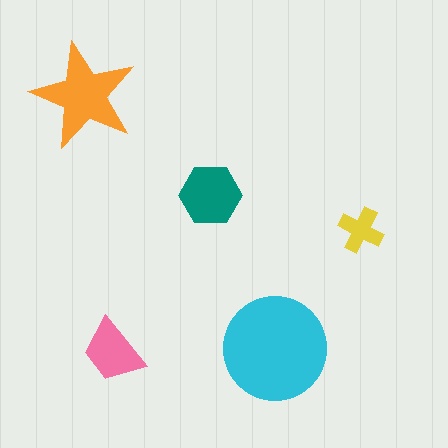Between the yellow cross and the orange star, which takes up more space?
The orange star.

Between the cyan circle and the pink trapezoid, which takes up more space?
The cyan circle.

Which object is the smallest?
The yellow cross.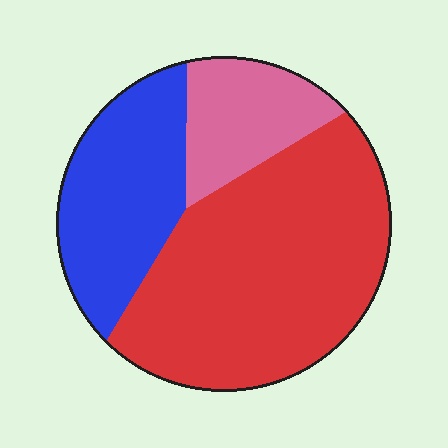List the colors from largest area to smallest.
From largest to smallest: red, blue, pink.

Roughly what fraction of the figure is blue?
Blue covers about 25% of the figure.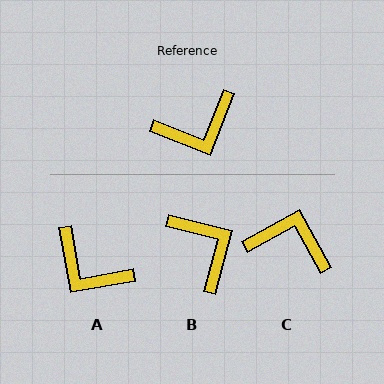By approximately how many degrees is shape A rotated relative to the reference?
Approximately 59 degrees clockwise.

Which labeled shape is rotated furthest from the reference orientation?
C, about 141 degrees away.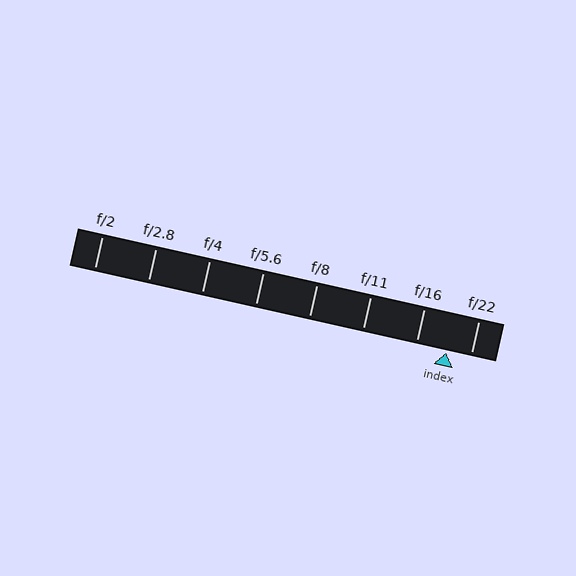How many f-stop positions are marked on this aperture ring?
There are 8 f-stop positions marked.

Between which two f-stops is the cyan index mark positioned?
The index mark is between f/16 and f/22.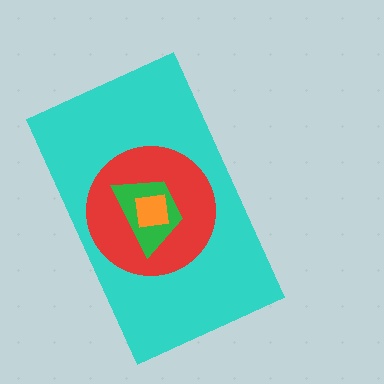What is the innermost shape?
The orange square.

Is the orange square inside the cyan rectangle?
Yes.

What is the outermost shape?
The cyan rectangle.